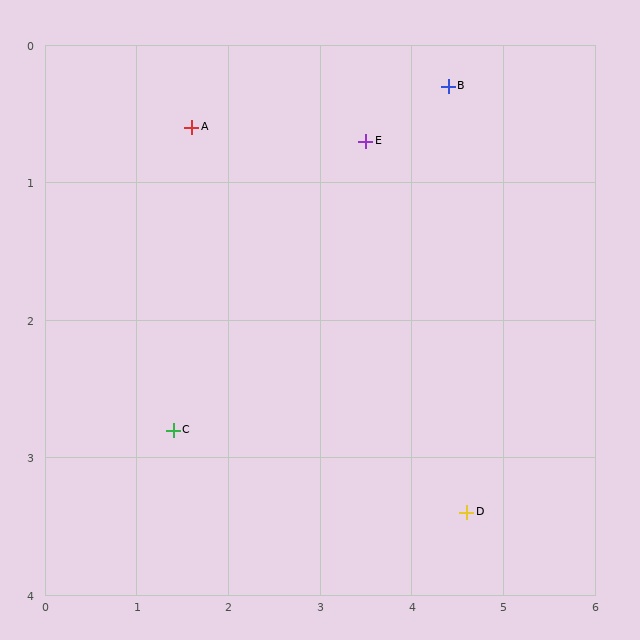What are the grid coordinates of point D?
Point D is at approximately (4.6, 3.4).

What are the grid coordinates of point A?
Point A is at approximately (1.6, 0.6).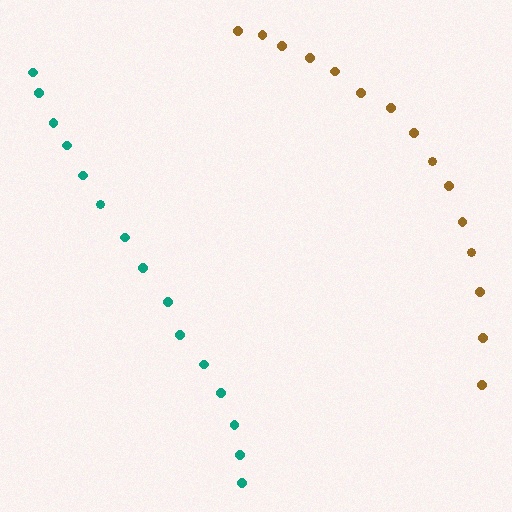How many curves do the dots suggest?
There are 2 distinct paths.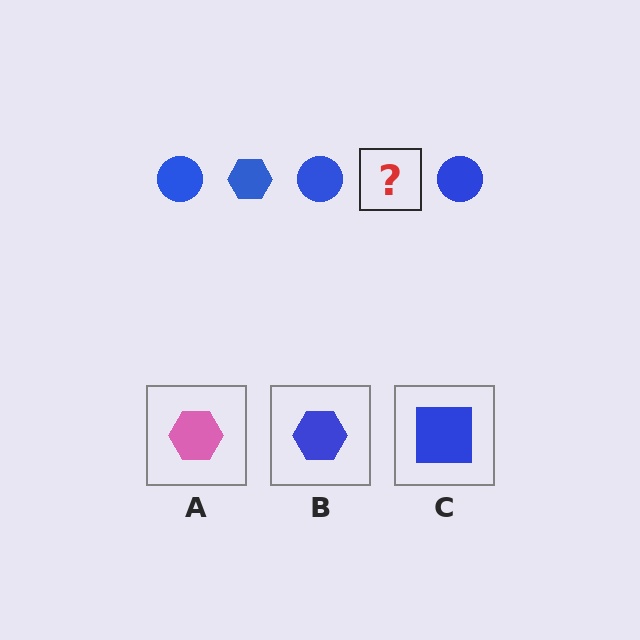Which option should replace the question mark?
Option B.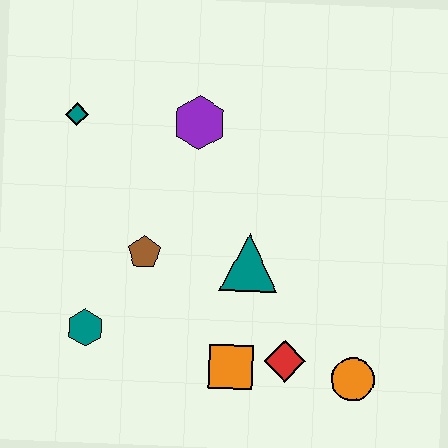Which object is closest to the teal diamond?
The purple hexagon is closest to the teal diamond.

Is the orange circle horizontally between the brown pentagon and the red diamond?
No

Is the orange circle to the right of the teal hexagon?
Yes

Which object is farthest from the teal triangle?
The teal diamond is farthest from the teal triangle.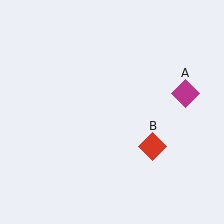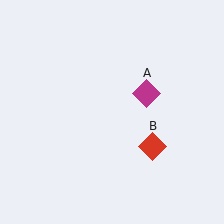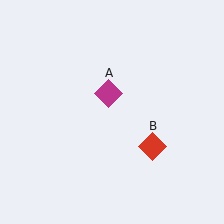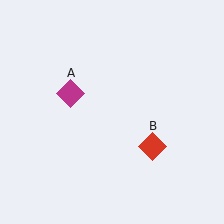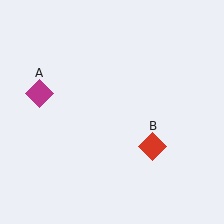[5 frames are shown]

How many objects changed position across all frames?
1 object changed position: magenta diamond (object A).